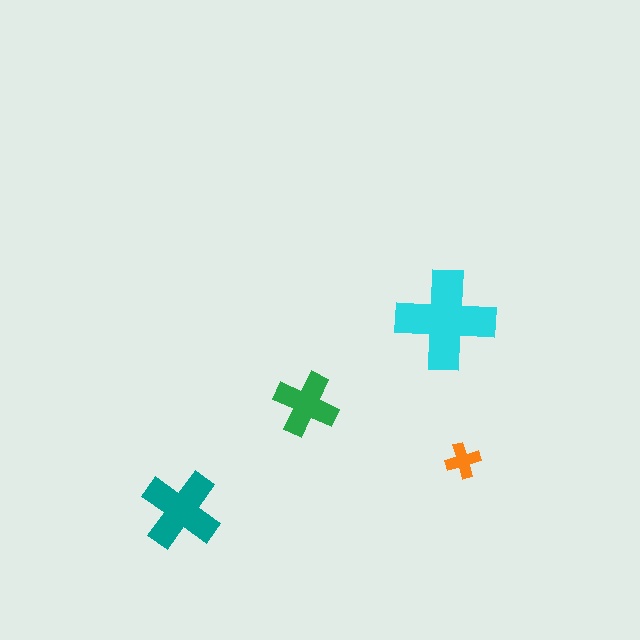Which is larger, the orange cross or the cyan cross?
The cyan one.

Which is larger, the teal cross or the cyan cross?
The cyan one.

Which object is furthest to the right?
The orange cross is rightmost.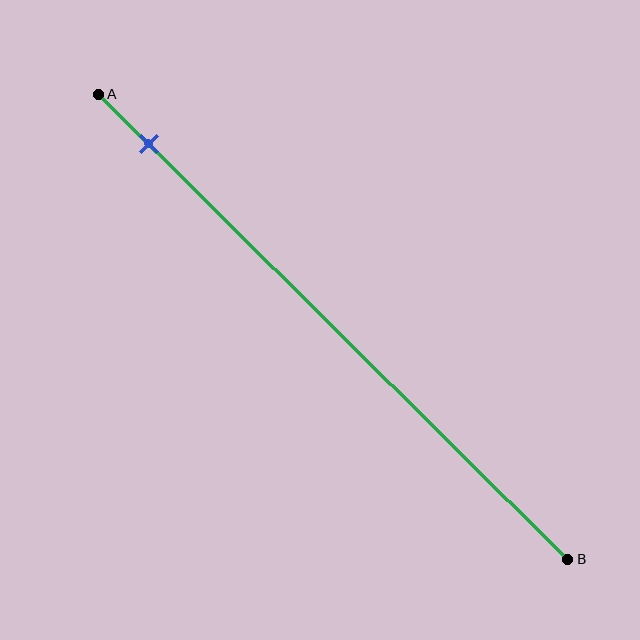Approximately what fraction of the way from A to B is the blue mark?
The blue mark is approximately 10% of the way from A to B.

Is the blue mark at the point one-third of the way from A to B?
No, the mark is at about 10% from A, not at the 33% one-third point.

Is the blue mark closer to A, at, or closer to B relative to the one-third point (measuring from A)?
The blue mark is closer to point A than the one-third point of segment AB.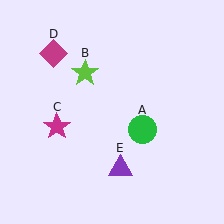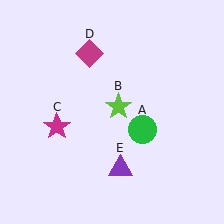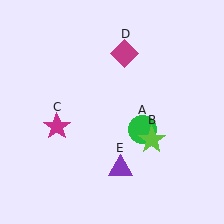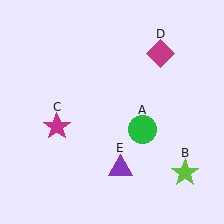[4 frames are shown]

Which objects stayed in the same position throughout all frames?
Green circle (object A) and magenta star (object C) and purple triangle (object E) remained stationary.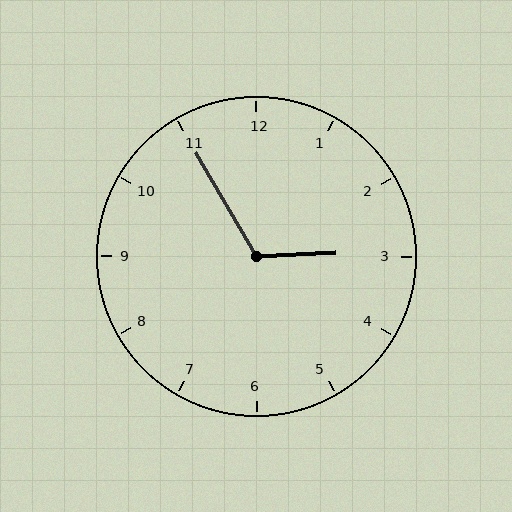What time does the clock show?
2:55.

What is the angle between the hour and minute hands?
Approximately 118 degrees.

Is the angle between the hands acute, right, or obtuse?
It is obtuse.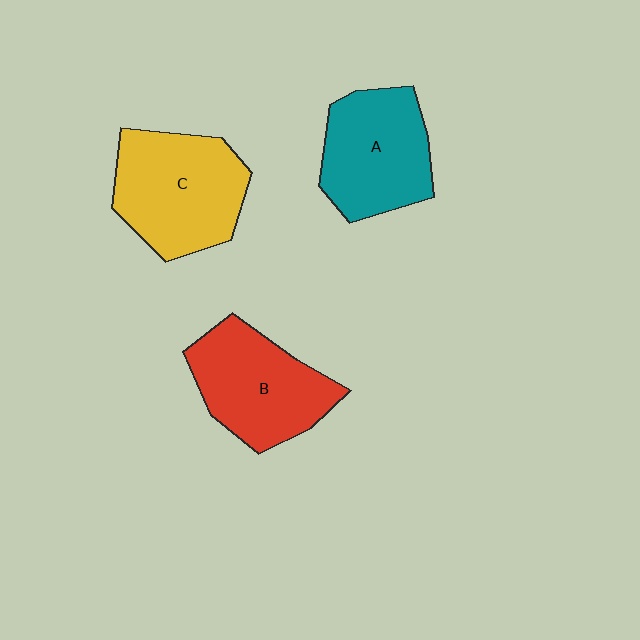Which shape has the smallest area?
Shape A (teal).